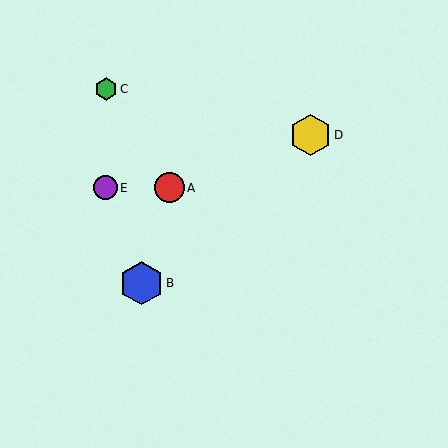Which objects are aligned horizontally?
Objects A, E are aligned horizontally.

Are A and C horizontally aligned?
No, A is at y≈188 and C is at y≈89.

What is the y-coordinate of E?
Object E is at y≈188.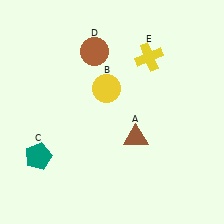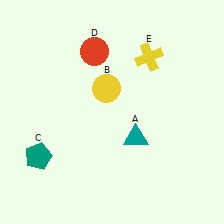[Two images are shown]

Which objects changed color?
A changed from brown to teal. D changed from brown to red.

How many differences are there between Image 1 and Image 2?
There are 2 differences between the two images.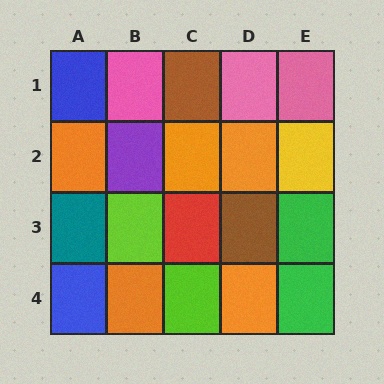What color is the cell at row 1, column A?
Blue.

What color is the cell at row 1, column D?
Pink.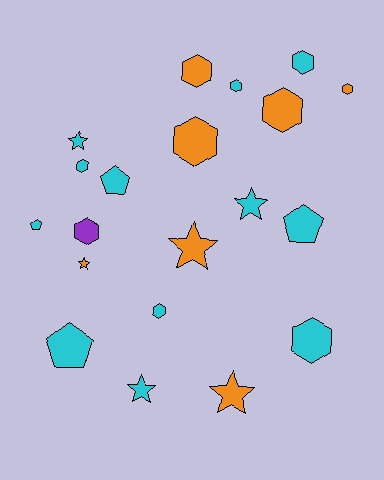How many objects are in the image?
There are 20 objects.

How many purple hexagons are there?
There is 1 purple hexagon.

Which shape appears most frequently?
Hexagon, with 10 objects.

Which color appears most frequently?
Cyan, with 12 objects.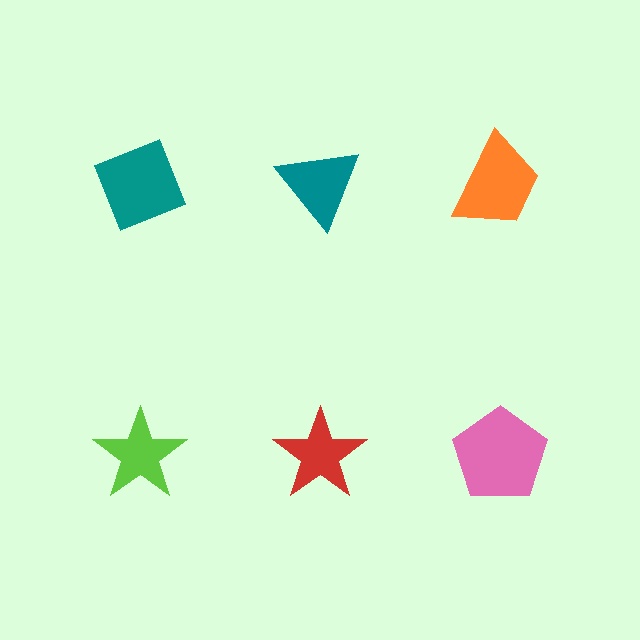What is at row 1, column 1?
A teal diamond.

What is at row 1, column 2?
A teal triangle.